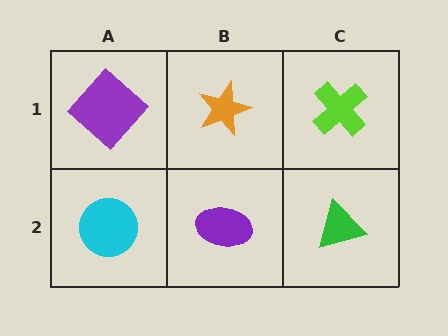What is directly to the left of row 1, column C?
An orange star.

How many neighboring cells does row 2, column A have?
2.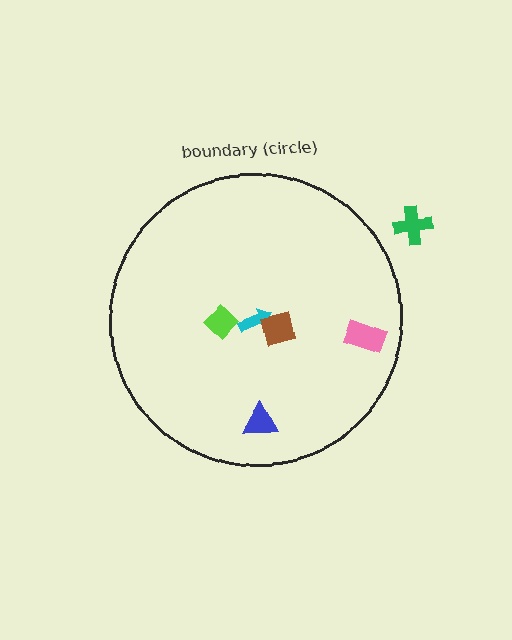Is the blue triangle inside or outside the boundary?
Inside.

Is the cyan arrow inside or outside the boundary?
Inside.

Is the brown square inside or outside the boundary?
Inside.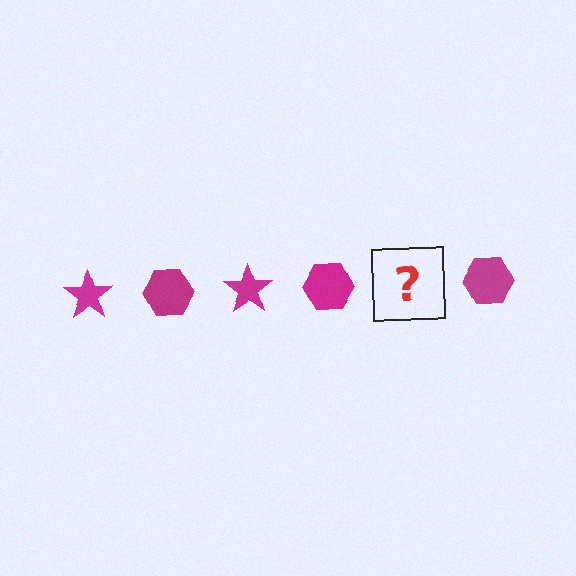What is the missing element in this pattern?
The missing element is a magenta star.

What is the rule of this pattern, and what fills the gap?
The rule is that the pattern cycles through star, hexagon shapes in magenta. The gap should be filled with a magenta star.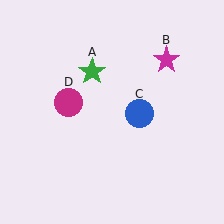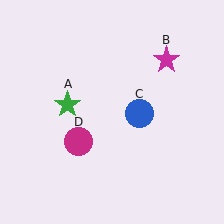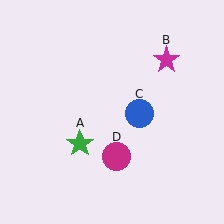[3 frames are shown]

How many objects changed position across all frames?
2 objects changed position: green star (object A), magenta circle (object D).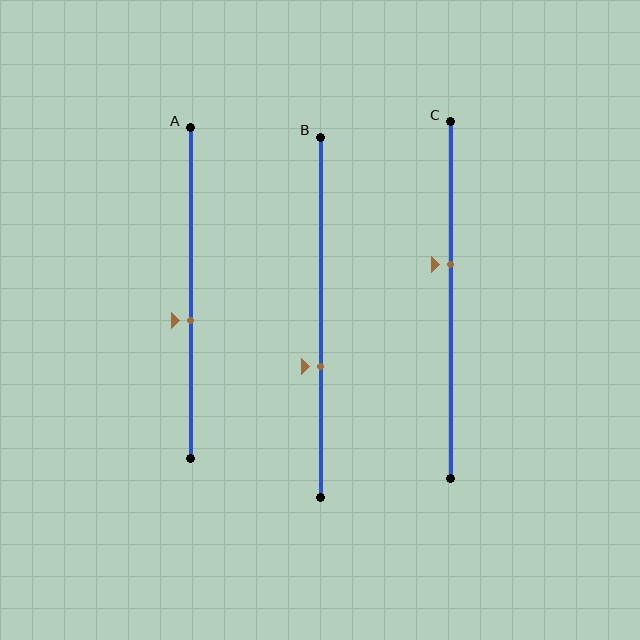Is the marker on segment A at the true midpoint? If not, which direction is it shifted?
No, the marker on segment A is shifted downward by about 8% of the segment length.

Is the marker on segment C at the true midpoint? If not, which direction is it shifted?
No, the marker on segment C is shifted upward by about 10% of the segment length.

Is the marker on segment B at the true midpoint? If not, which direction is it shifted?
No, the marker on segment B is shifted downward by about 14% of the segment length.